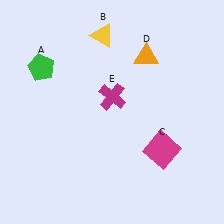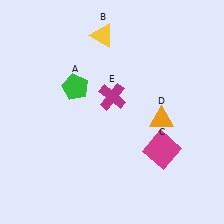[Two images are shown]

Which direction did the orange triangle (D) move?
The orange triangle (D) moved down.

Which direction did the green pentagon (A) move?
The green pentagon (A) moved right.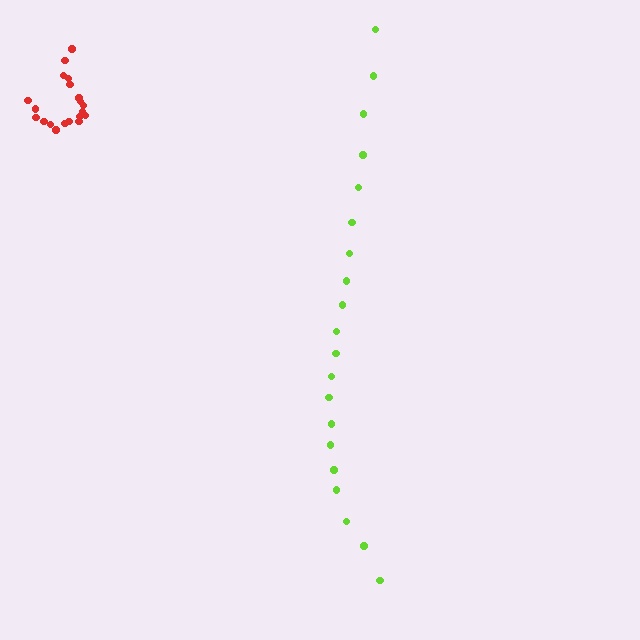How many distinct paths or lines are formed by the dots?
There are 2 distinct paths.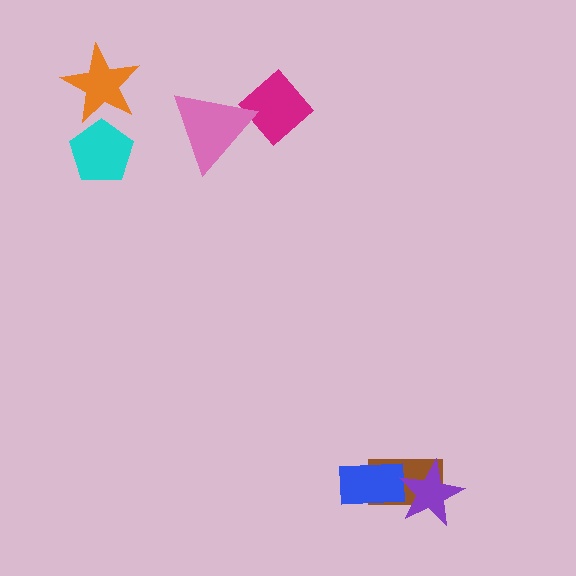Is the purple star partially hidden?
No, no other shape covers it.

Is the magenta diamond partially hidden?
Yes, it is partially covered by another shape.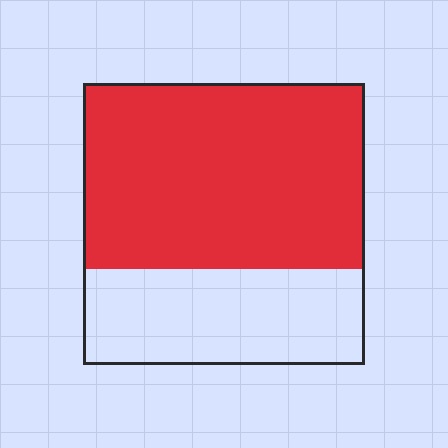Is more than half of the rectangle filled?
Yes.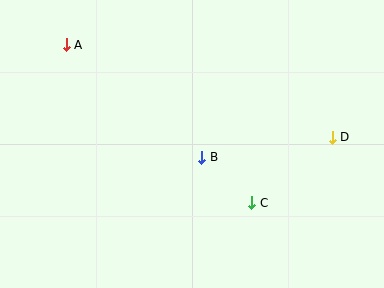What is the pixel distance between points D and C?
The distance between D and C is 104 pixels.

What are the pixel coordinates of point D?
Point D is at (332, 137).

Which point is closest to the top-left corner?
Point A is closest to the top-left corner.